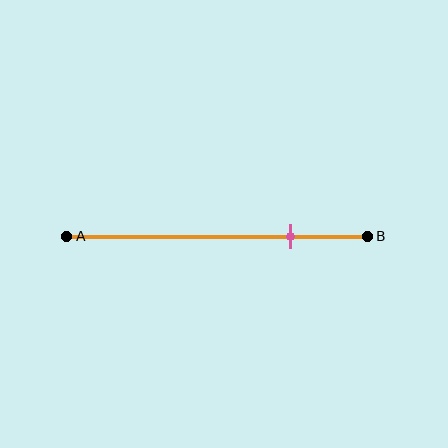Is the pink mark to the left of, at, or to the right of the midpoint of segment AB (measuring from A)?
The pink mark is to the right of the midpoint of segment AB.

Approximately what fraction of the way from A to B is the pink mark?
The pink mark is approximately 75% of the way from A to B.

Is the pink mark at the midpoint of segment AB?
No, the mark is at about 75% from A, not at the 50% midpoint.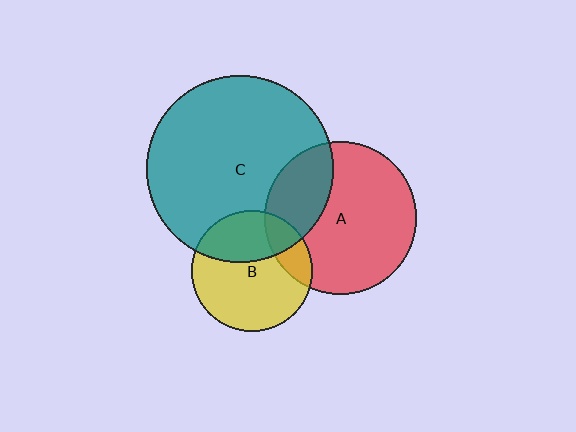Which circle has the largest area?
Circle C (teal).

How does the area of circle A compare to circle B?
Approximately 1.6 times.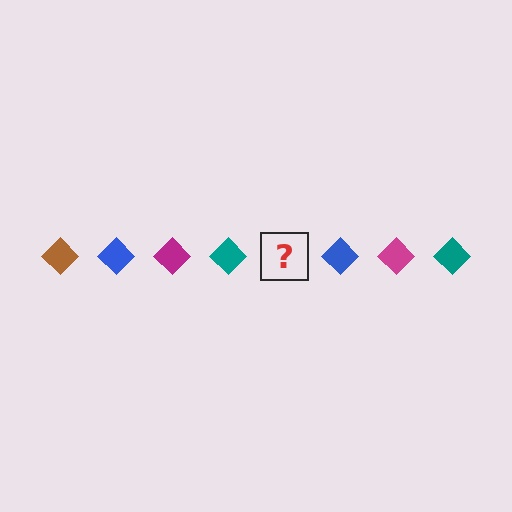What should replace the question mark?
The question mark should be replaced with a brown diamond.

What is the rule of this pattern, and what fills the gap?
The rule is that the pattern cycles through brown, blue, magenta, teal diamonds. The gap should be filled with a brown diamond.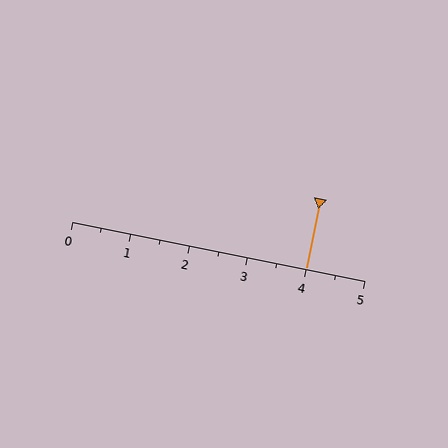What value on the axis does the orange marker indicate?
The marker indicates approximately 4.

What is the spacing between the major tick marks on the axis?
The major ticks are spaced 1 apart.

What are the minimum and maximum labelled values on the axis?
The axis runs from 0 to 5.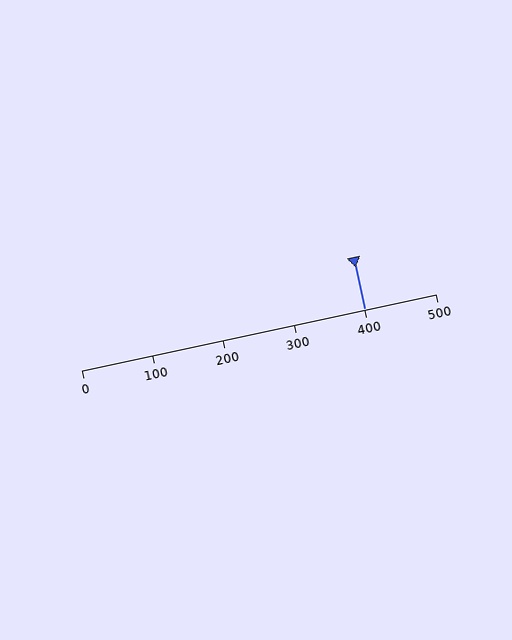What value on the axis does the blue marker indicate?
The marker indicates approximately 400.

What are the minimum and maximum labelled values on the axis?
The axis runs from 0 to 500.